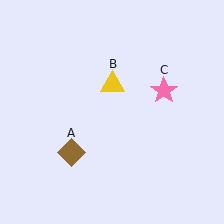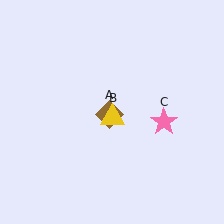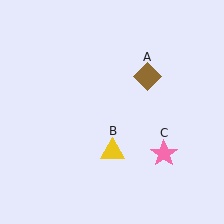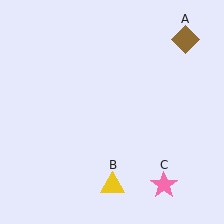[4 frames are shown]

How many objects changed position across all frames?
3 objects changed position: brown diamond (object A), yellow triangle (object B), pink star (object C).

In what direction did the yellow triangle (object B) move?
The yellow triangle (object B) moved down.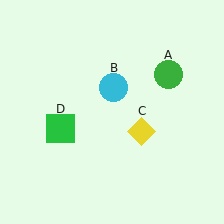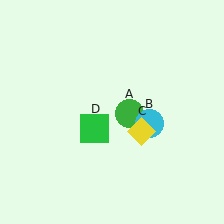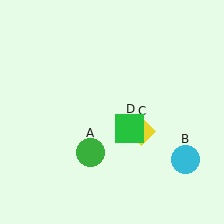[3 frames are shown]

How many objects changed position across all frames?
3 objects changed position: green circle (object A), cyan circle (object B), green square (object D).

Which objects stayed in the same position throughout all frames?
Yellow diamond (object C) remained stationary.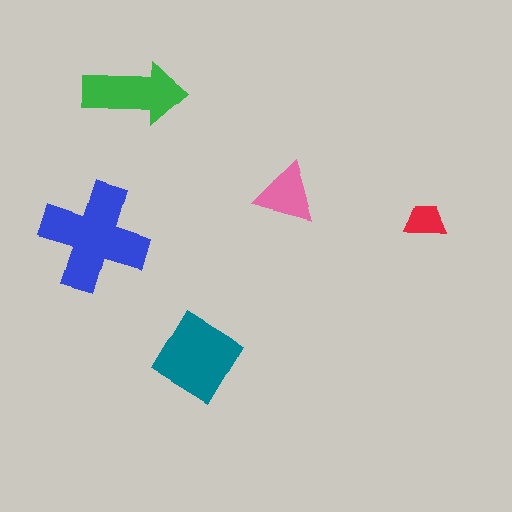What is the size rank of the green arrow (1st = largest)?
3rd.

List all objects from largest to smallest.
The blue cross, the teal diamond, the green arrow, the pink triangle, the red trapezoid.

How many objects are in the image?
There are 5 objects in the image.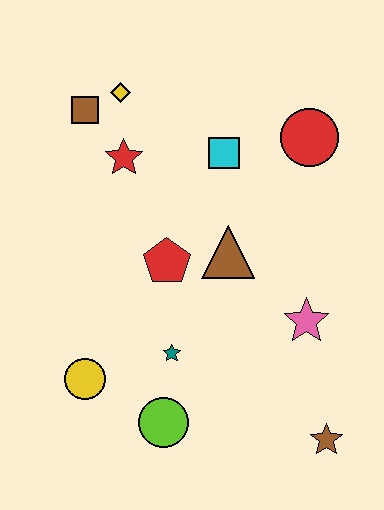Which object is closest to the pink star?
The brown triangle is closest to the pink star.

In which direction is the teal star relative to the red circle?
The teal star is below the red circle.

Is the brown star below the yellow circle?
Yes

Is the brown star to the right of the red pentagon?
Yes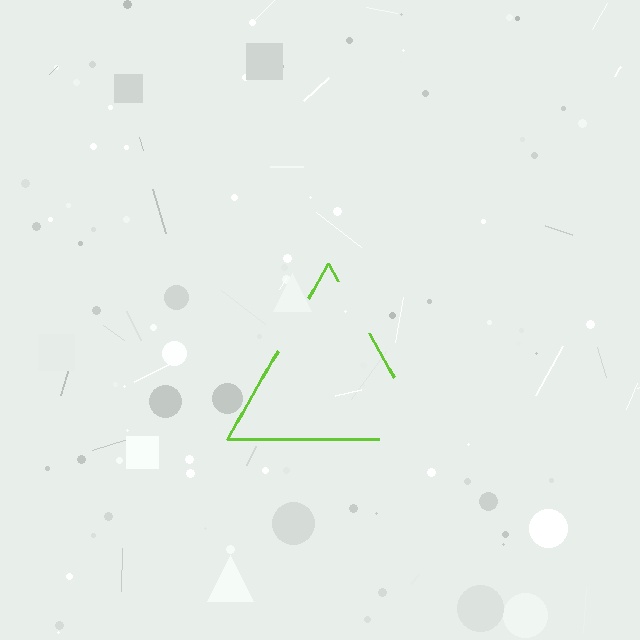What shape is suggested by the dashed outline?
The dashed outline suggests a triangle.